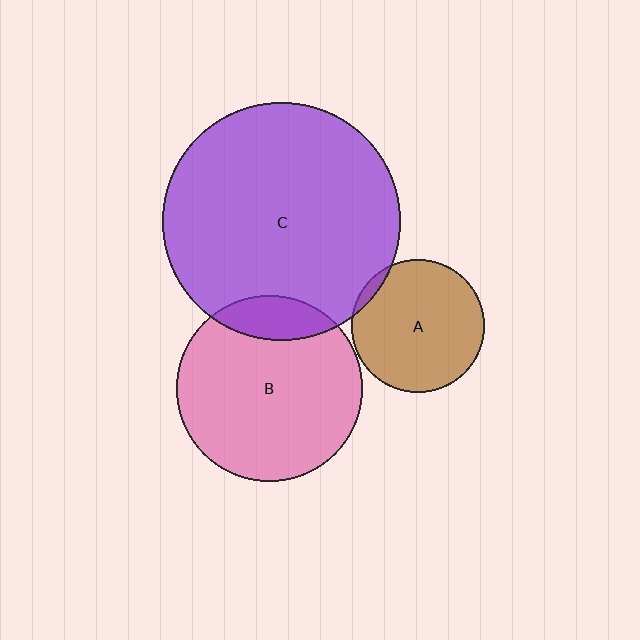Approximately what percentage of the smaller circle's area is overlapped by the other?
Approximately 15%.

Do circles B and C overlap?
Yes.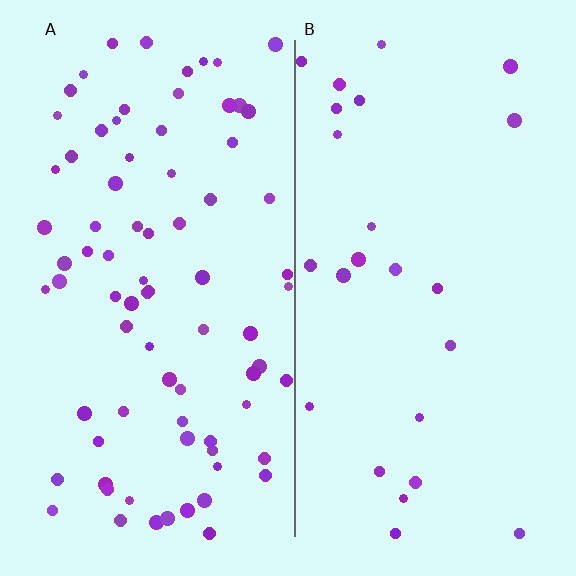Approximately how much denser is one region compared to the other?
Approximately 3.2× — region A over region B.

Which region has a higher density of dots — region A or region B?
A (the left).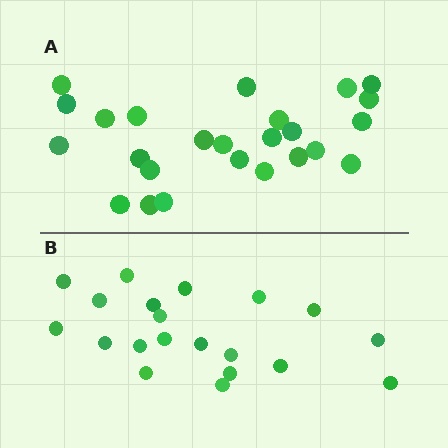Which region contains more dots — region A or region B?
Region A (the top region) has more dots.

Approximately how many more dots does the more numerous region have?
Region A has about 5 more dots than region B.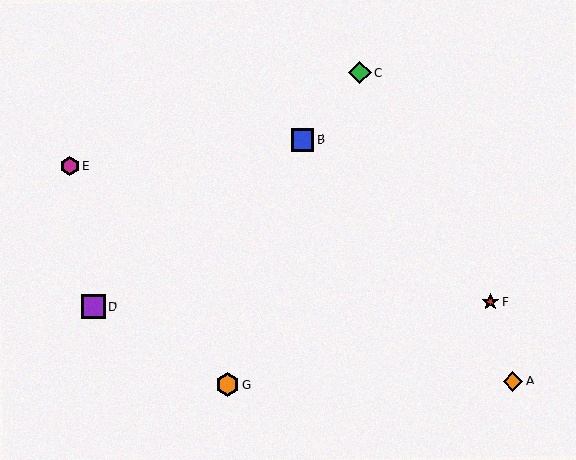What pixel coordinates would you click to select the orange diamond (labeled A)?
Click at (513, 381) to select the orange diamond A.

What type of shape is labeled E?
Shape E is a magenta hexagon.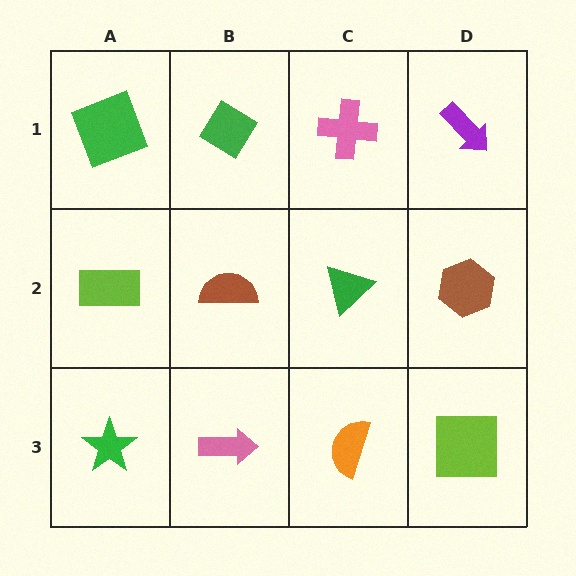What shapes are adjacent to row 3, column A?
A lime rectangle (row 2, column A), a pink arrow (row 3, column B).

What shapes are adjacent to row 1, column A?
A lime rectangle (row 2, column A), a green diamond (row 1, column B).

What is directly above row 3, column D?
A brown hexagon.